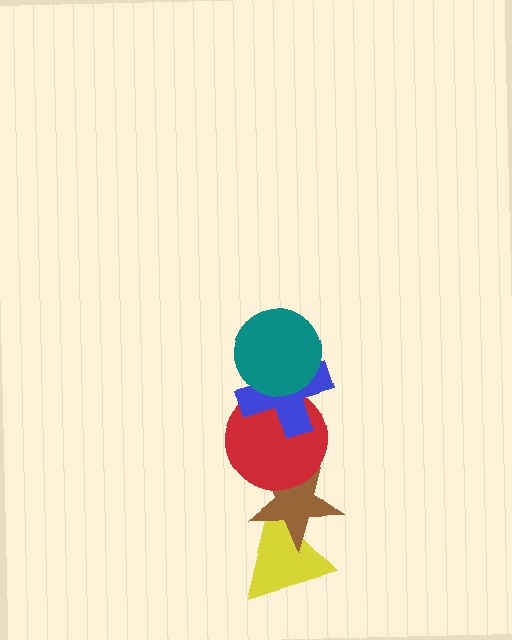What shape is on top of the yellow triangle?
The brown star is on top of the yellow triangle.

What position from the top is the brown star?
The brown star is 4th from the top.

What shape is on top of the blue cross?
The teal circle is on top of the blue cross.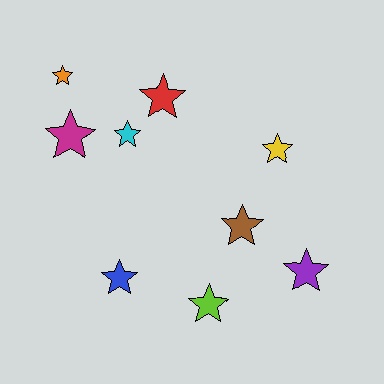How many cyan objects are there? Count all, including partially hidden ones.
There is 1 cyan object.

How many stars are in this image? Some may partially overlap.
There are 9 stars.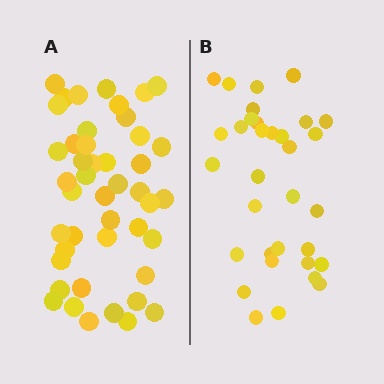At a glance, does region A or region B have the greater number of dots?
Region A (the left region) has more dots.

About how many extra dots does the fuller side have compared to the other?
Region A has roughly 12 or so more dots than region B.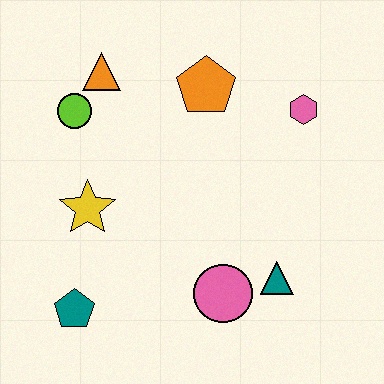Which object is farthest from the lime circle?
The teal triangle is farthest from the lime circle.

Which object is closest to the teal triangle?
The pink circle is closest to the teal triangle.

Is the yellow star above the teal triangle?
Yes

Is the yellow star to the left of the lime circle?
No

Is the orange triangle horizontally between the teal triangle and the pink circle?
No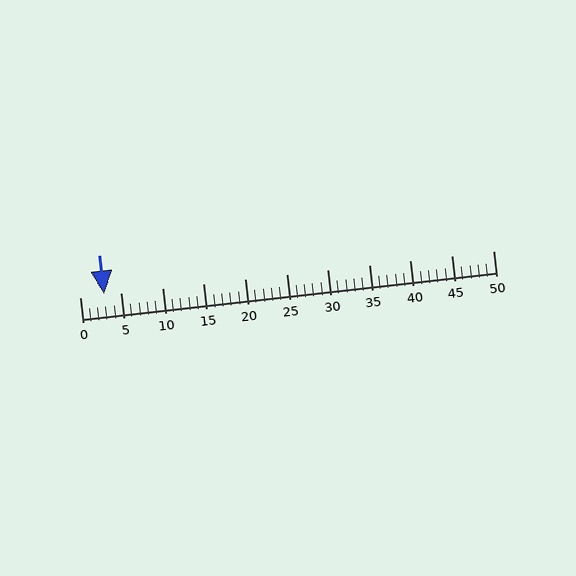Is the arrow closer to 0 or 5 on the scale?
The arrow is closer to 5.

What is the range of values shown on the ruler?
The ruler shows values from 0 to 50.